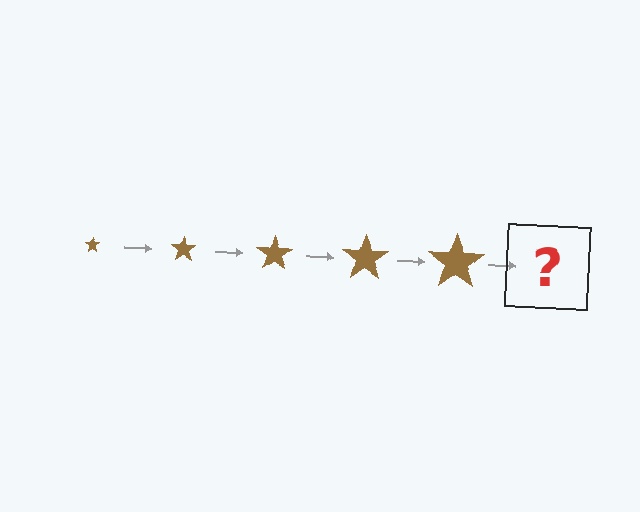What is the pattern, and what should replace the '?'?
The pattern is that the star gets progressively larger each step. The '?' should be a brown star, larger than the previous one.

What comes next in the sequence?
The next element should be a brown star, larger than the previous one.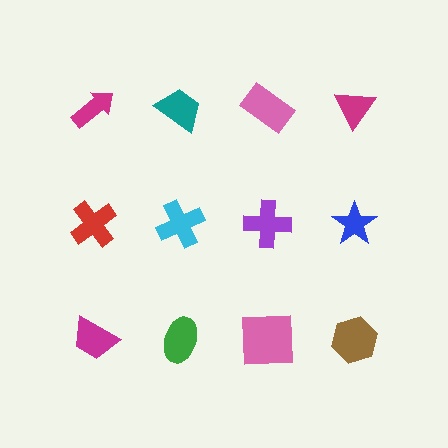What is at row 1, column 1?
A magenta arrow.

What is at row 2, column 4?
A blue star.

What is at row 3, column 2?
A green ellipse.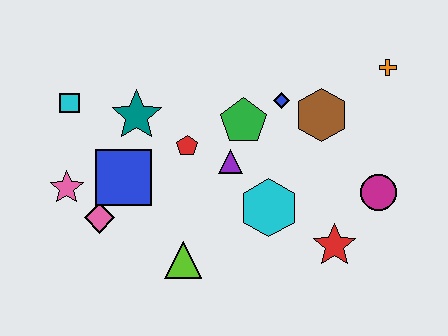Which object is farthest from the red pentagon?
The orange cross is farthest from the red pentagon.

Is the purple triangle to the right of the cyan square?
Yes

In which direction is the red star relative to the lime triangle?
The red star is to the right of the lime triangle.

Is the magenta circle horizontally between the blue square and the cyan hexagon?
No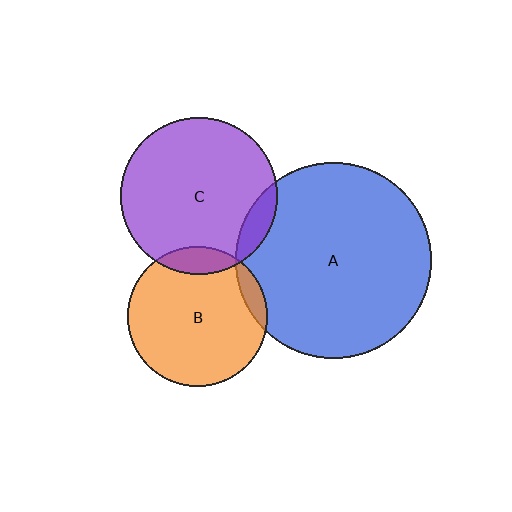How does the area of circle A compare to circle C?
Approximately 1.6 times.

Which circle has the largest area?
Circle A (blue).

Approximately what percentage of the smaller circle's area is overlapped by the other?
Approximately 10%.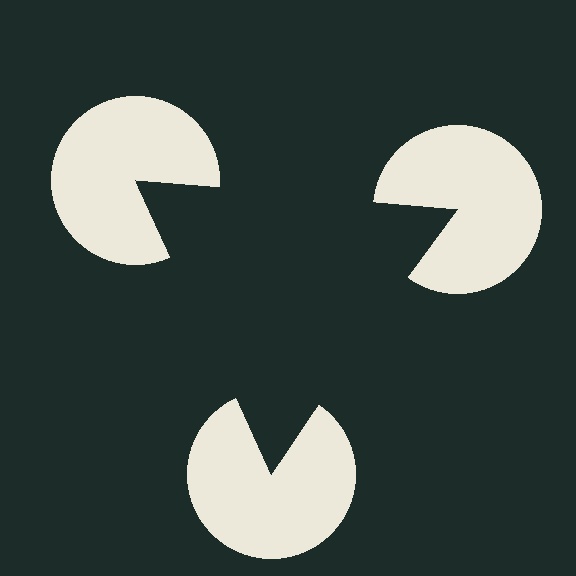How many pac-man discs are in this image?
There are 3 — one at each vertex of the illusory triangle.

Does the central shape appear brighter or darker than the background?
It typically appears slightly darker than the background, even though no actual brightness change is drawn.